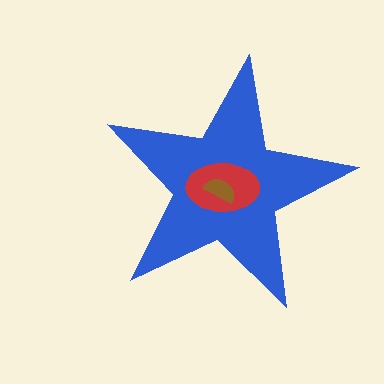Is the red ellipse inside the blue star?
Yes.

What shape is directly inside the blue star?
The red ellipse.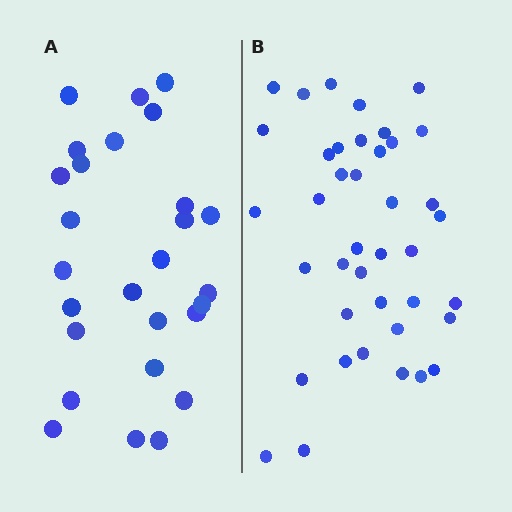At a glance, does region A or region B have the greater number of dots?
Region B (the right region) has more dots.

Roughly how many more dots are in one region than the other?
Region B has approximately 15 more dots than region A.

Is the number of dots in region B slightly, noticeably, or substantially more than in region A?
Region B has substantially more. The ratio is roughly 1.5 to 1.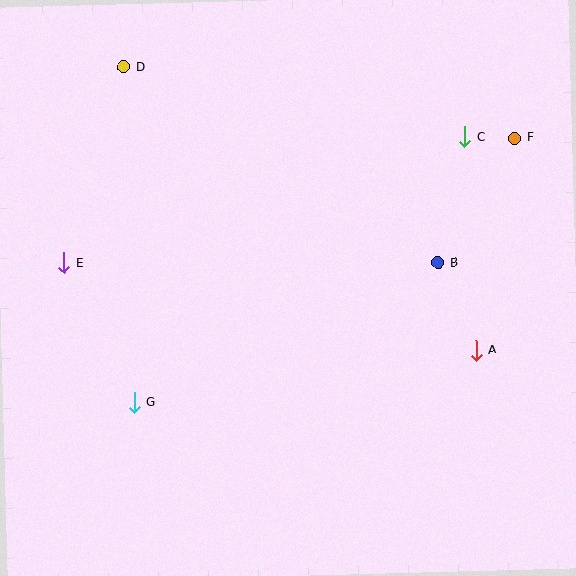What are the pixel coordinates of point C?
Point C is at (465, 137).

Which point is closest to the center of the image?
Point B at (438, 263) is closest to the center.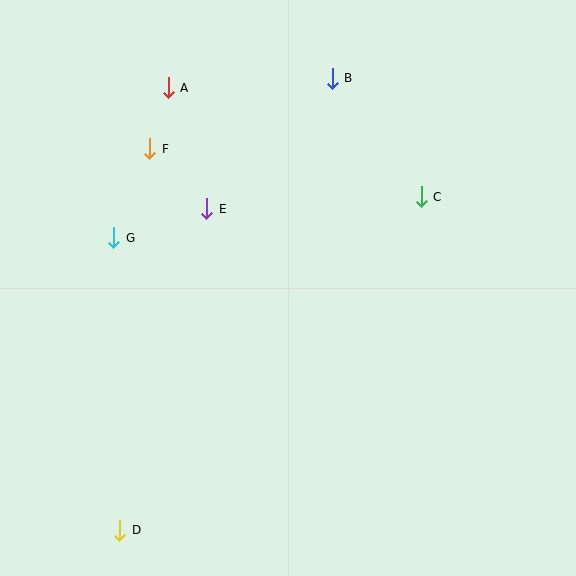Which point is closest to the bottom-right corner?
Point C is closest to the bottom-right corner.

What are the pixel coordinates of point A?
Point A is at (168, 88).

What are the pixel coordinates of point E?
Point E is at (207, 209).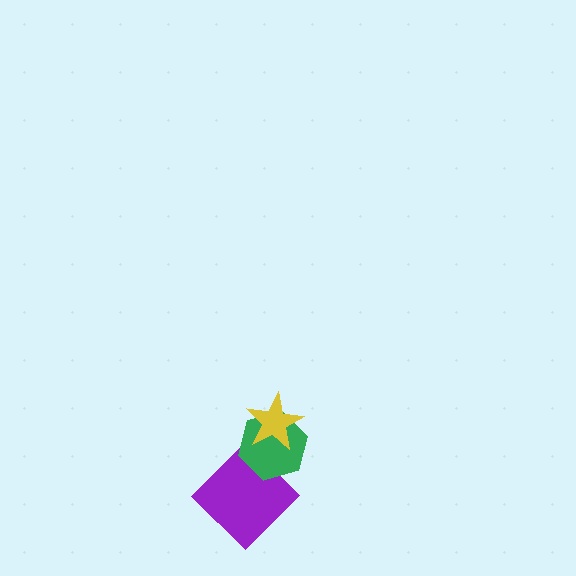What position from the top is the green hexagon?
The green hexagon is 2nd from the top.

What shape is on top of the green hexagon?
The yellow star is on top of the green hexagon.